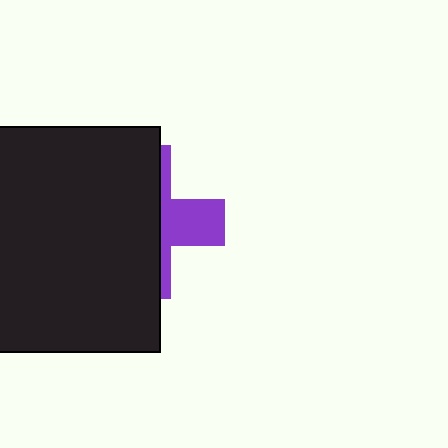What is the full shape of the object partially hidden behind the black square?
The partially hidden object is a purple cross.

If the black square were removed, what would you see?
You would see the complete purple cross.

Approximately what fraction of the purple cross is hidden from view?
Roughly 67% of the purple cross is hidden behind the black square.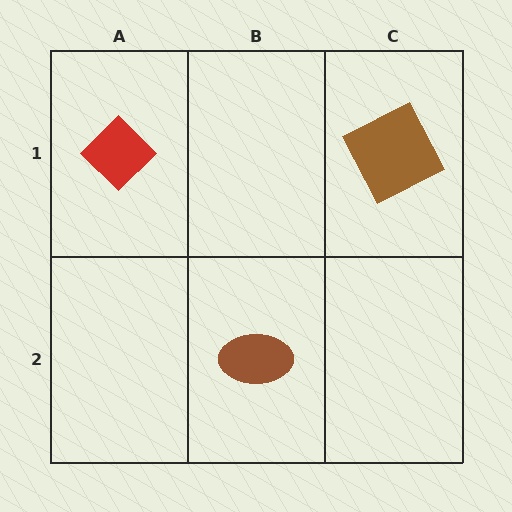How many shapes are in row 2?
1 shape.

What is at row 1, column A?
A red diamond.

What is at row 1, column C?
A brown square.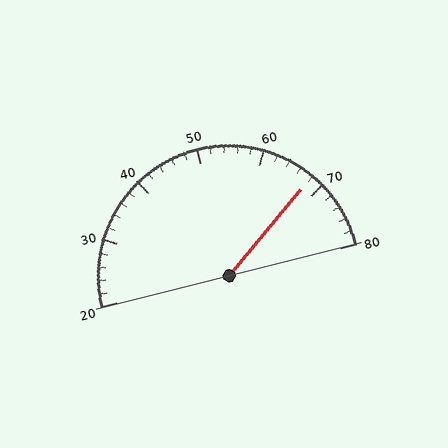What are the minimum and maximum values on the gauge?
The gauge ranges from 20 to 80.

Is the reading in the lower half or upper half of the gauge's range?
The reading is in the upper half of the range (20 to 80).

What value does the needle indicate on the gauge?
The needle indicates approximately 68.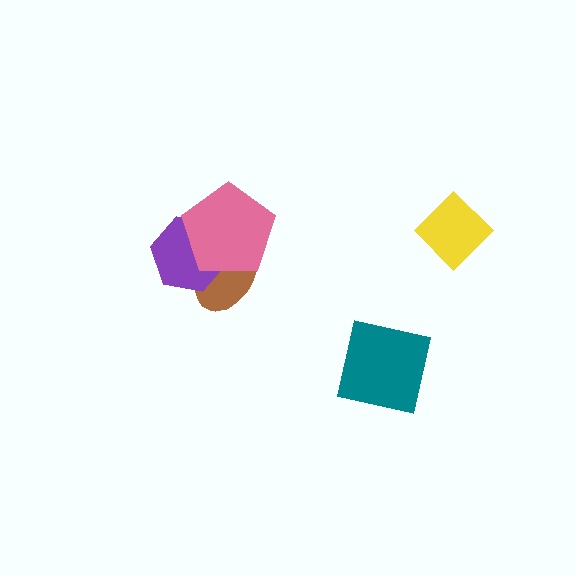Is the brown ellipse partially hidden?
Yes, it is partially covered by another shape.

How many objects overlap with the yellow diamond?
0 objects overlap with the yellow diamond.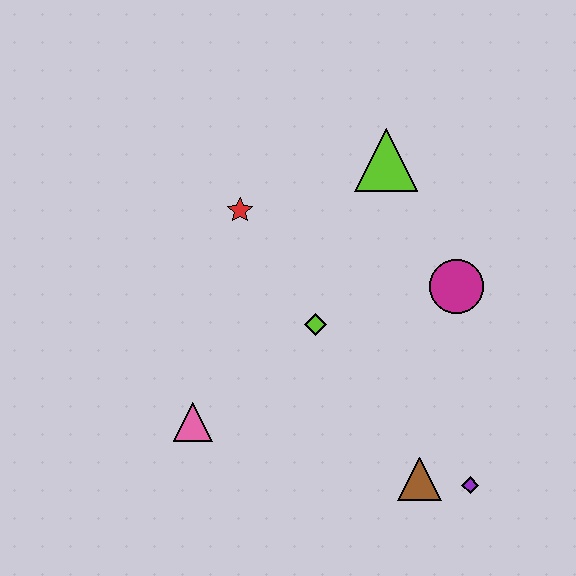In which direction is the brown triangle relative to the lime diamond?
The brown triangle is below the lime diamond.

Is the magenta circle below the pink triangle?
No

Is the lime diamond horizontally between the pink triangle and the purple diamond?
Yes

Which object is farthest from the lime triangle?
The purple diamond is farthest from the lime triangle.